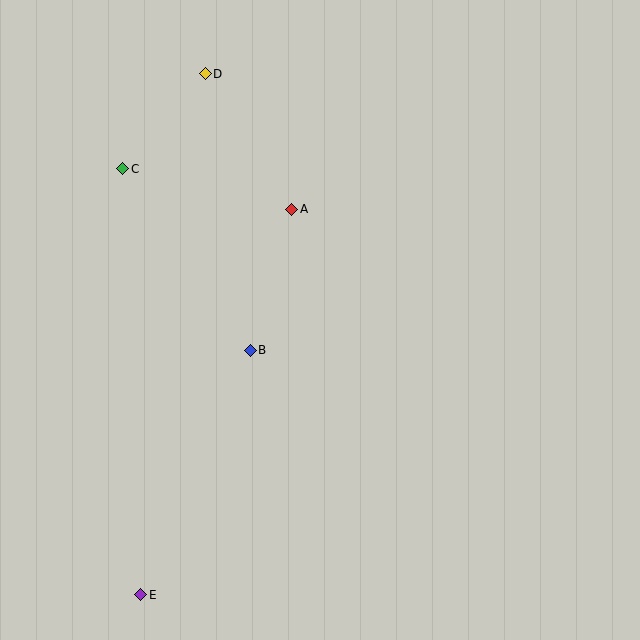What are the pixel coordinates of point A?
Point A is at (292, 209).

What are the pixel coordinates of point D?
Point D is at (205, 74).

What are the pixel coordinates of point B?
Point B is at (250, 350).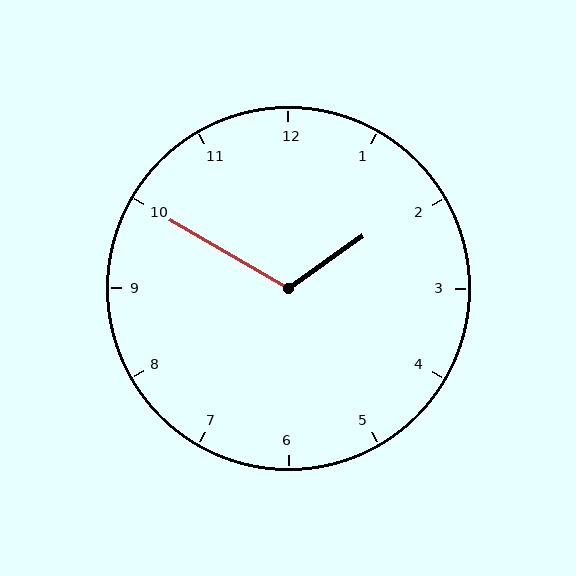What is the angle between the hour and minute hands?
Approximately 115 degrees.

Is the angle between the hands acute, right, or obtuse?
It is obtuse.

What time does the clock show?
1:50.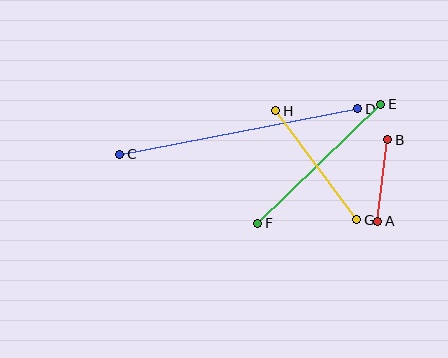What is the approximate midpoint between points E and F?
The midpoint is at approximately (319, 164) pixels.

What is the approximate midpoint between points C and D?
The midpoint is at approximately (239, 131) pixels.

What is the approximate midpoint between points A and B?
The midpoint is at approximately (383, 180) pixels.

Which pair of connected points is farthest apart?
Points C and D are farthest apart.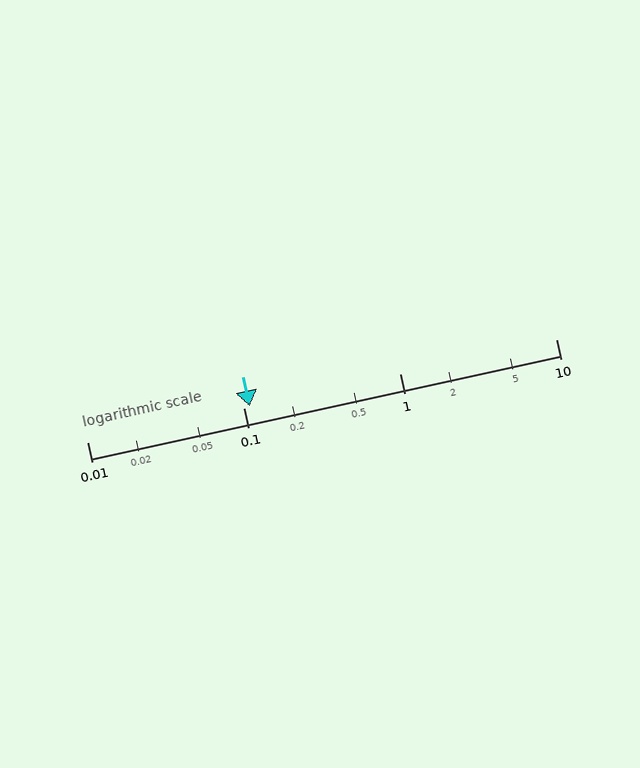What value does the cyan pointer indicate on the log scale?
The pointer indicates approximately 0.11.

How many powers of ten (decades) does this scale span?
The scale spans 3 decades, from 0.01 to 10.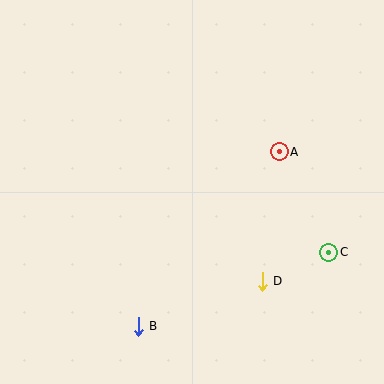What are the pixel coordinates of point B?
Point B is at (138, 326).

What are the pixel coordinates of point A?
Point A is at (279, 152).